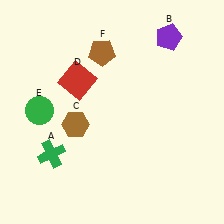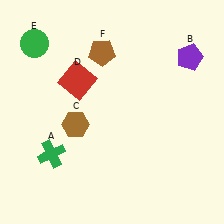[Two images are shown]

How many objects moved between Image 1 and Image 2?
2 objects moved between the two images.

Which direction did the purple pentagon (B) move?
The purple pentagon (B) moved right.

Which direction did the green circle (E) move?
The green circle (E) moved up.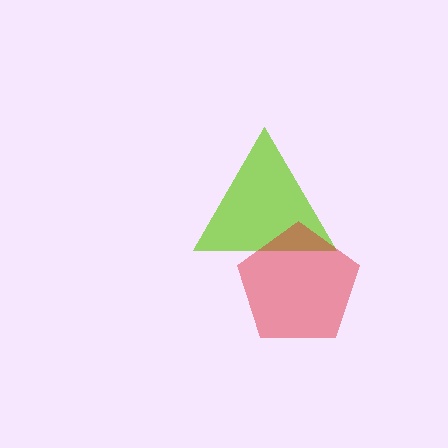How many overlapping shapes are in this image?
There are 2 overlapping shapes in the image.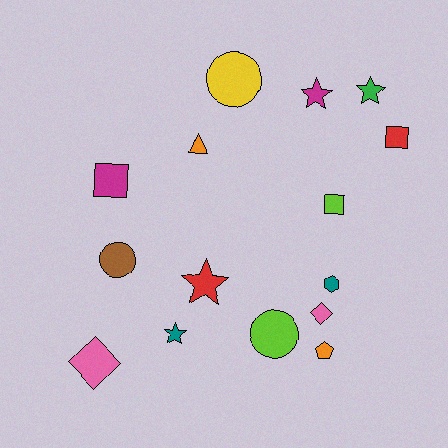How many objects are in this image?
There are 15 objects.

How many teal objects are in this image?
There are 2 teal objects.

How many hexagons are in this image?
There is 1 hexagon.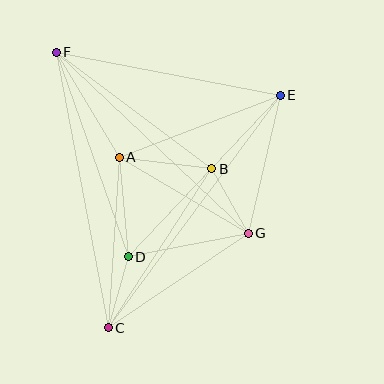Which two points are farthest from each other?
Points C and E are farthest from each other.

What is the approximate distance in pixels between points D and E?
The distance between D and E is approximately 222 pixels.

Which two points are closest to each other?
Points C and D are closest to each other.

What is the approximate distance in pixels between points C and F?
The distance between C and F is approximately 281 pixels.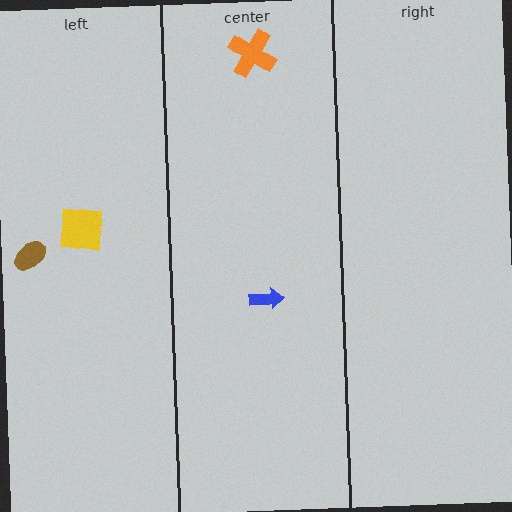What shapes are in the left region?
The yellow square, the brown ellipse.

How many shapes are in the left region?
2.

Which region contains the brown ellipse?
The left region.